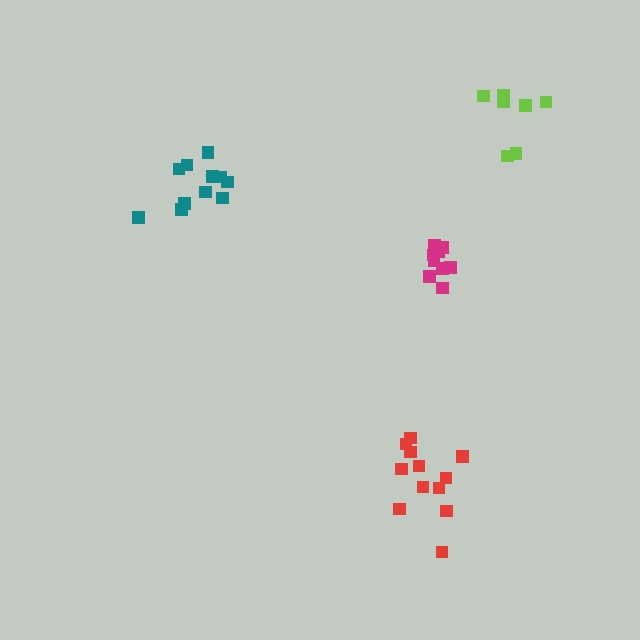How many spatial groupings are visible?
There are 4 spatial groupings.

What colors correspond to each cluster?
The clusters are colored: red, teal, magenta, lime.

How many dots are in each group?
Group 1: 12 dots, Group 2: 11 dots, Group 3: 9 dots, Group 4: 7 dots (39 total).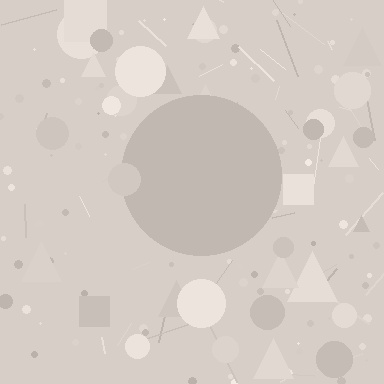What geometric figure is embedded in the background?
A circle is embedded in the background.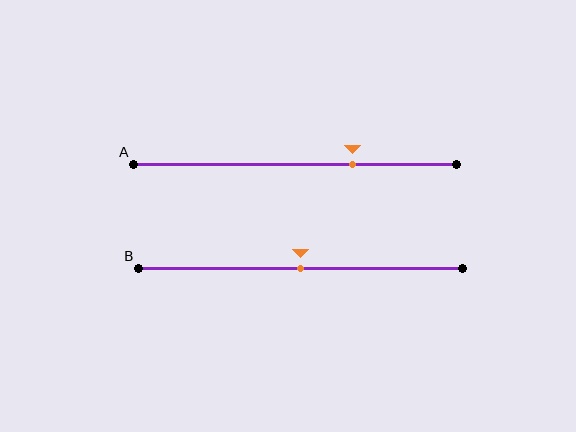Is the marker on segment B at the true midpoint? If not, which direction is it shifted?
Yes, the marker on segment B is at the true midpoint.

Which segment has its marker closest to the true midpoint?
Segment B has its marker closest to the true midpoint.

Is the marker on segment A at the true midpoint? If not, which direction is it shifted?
No, the marker on segment A is shifted to the right by about 18% of the segment length.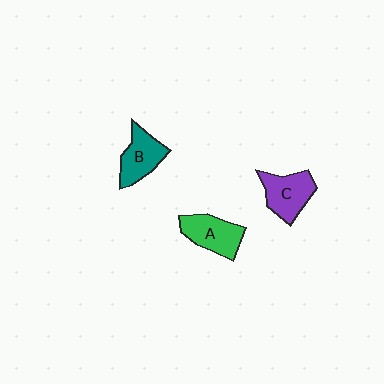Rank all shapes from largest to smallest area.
From largest to smallest: A (green), C (purple), B (teal).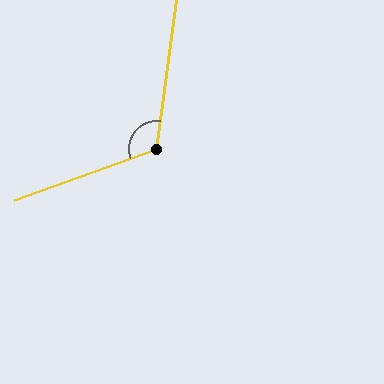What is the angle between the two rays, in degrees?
Approximately 117 degrees.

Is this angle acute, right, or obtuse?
It is obtuse.